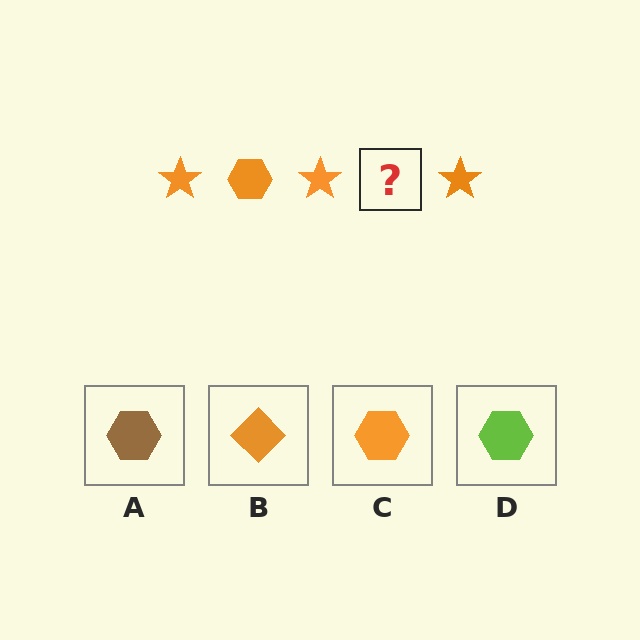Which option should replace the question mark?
Option C.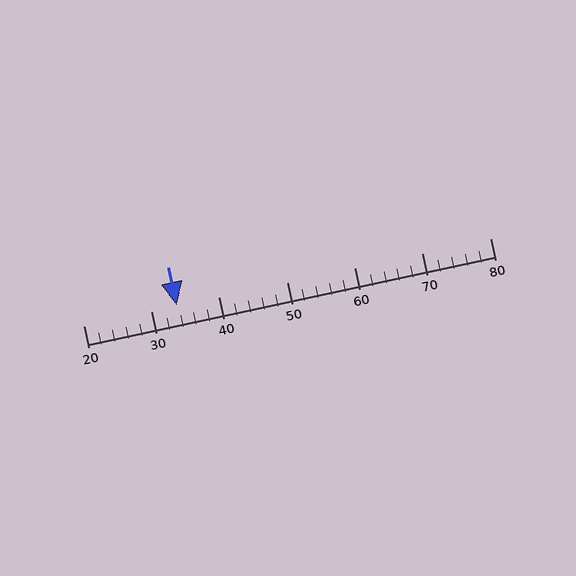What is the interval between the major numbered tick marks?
The major tick marks are spaced 10 units apart.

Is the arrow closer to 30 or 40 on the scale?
The arrow is closer to 30.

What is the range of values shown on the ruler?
The ruler shows values from 20 to 80.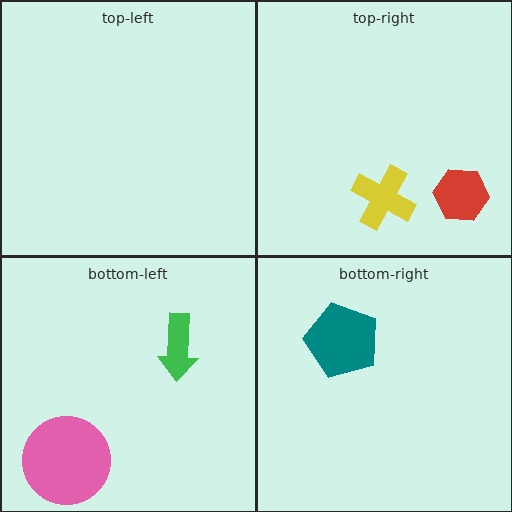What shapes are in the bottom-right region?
The teal pentagon.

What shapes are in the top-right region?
The red hexagon, the yellow cross.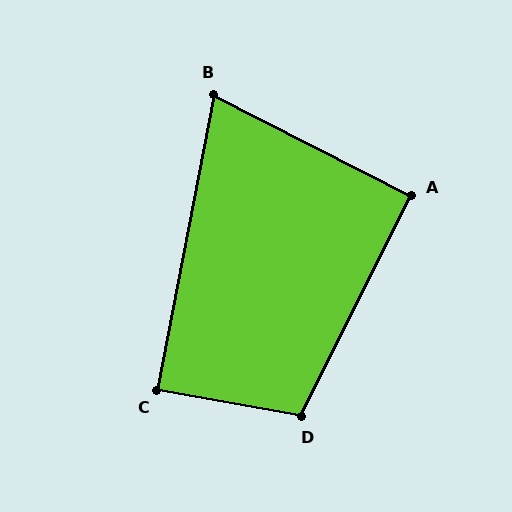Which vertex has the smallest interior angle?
B, at approximately 74 degrees.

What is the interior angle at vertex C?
Approximately 89 degrees (approximately right).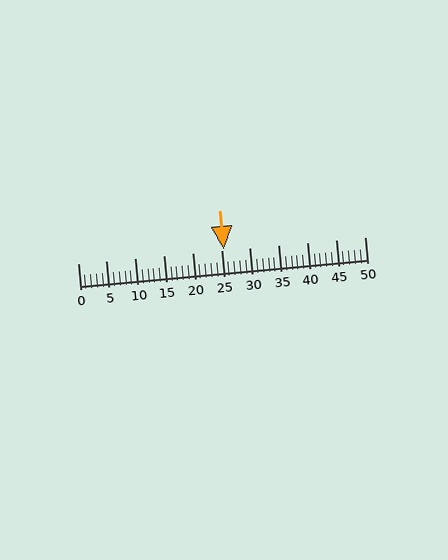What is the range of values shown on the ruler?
The ruler shows values from 0 to 50.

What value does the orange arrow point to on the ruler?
The orange arrow points to approximately 25.